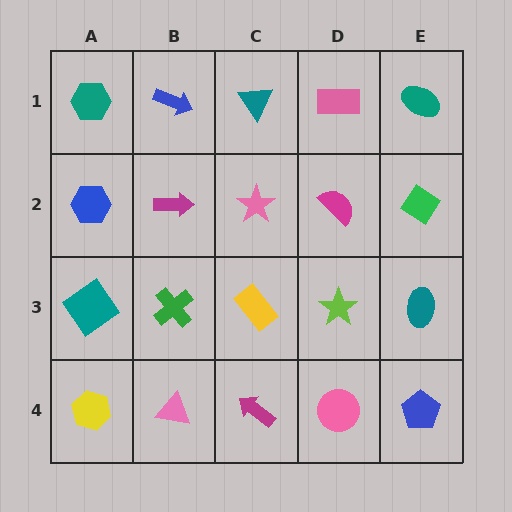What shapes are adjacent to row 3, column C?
A pink star (row 2, column C), a magenta arrow (row 4, column C), a green cross (row 3, column B), a lime star (row 3, column D).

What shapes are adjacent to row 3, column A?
A blue hexagon (row 2, column A), a yellow hexagon (row 4, column A), a green cross (row 3, column B).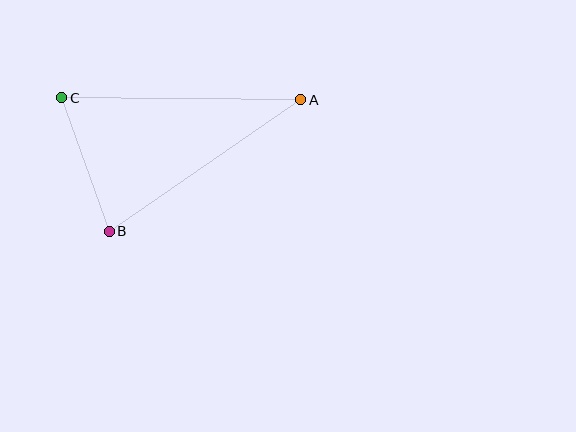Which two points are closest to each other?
Points B and C are closest to each other.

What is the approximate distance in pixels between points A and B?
The distance between A and B is approximately 232 pixels.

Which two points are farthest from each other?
Points A and C are farthest from each other.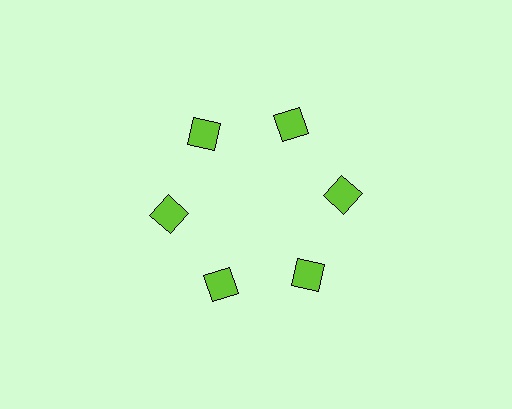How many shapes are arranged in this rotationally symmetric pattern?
There are 6 shapes, arranged in 6 groups of 1.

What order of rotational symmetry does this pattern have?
This pattern has 6-fold rotational symmetry.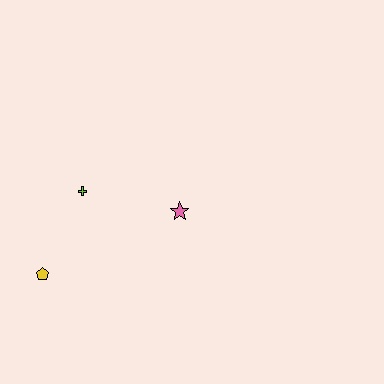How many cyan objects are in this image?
There are no cyan objects.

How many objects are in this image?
There are 3 objects.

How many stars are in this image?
There is 1 star.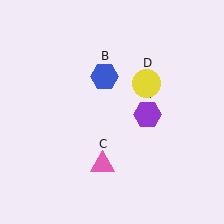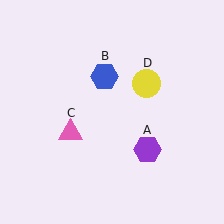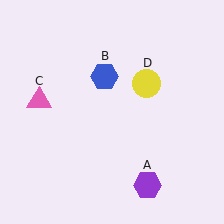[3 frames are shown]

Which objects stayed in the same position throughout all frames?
Blue hexagon (object B) and yellow circle (object D) remained stationary.